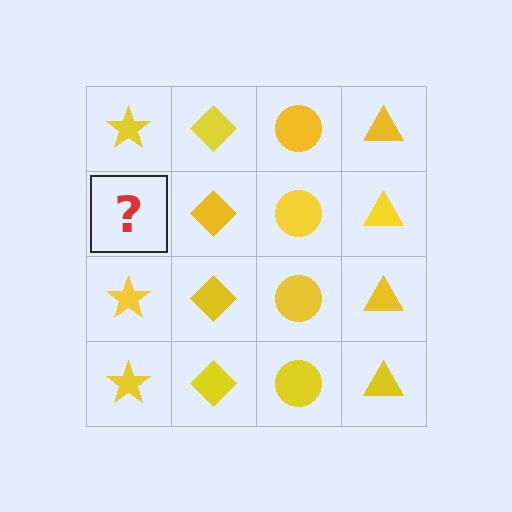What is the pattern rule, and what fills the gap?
The rule is that each column has a consistent shape. The gap should be filled with a yellow star.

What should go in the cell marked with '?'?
The missing cell should contain a yellow star.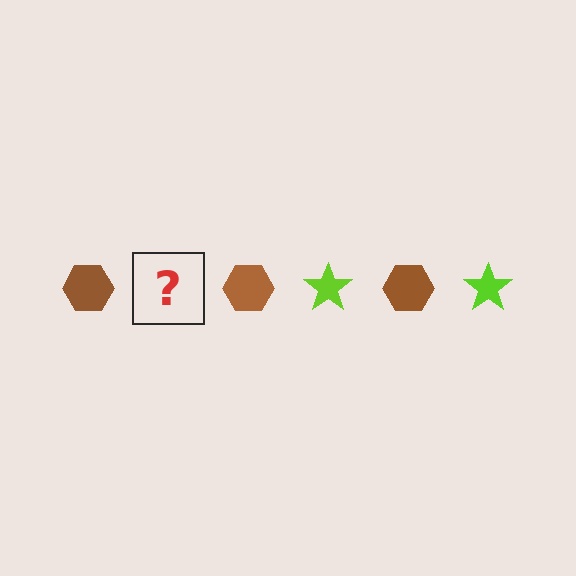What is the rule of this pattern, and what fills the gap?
The rule is that the pattern alternates between brown hexagon and lime star. The gap should be filled with a lime star.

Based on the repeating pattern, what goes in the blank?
The blank should be a lime star.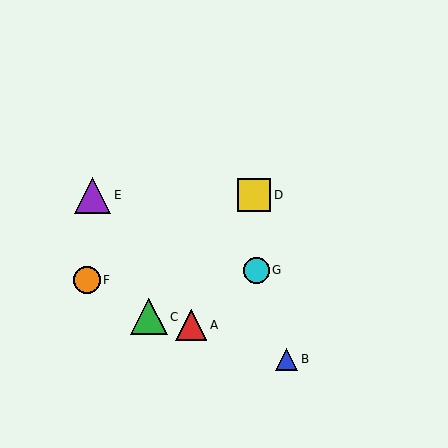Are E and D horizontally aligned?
Yes, both are at y≈195.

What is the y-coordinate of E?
Object E is at y≈195.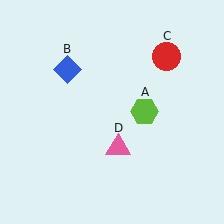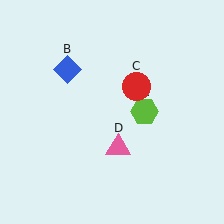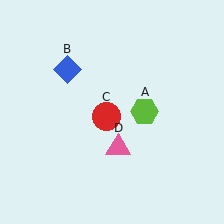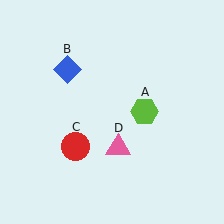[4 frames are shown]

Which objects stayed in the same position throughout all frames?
Lime hexagon (object A) and blue diamond (object B) and pink triangle (object D) remained stationary.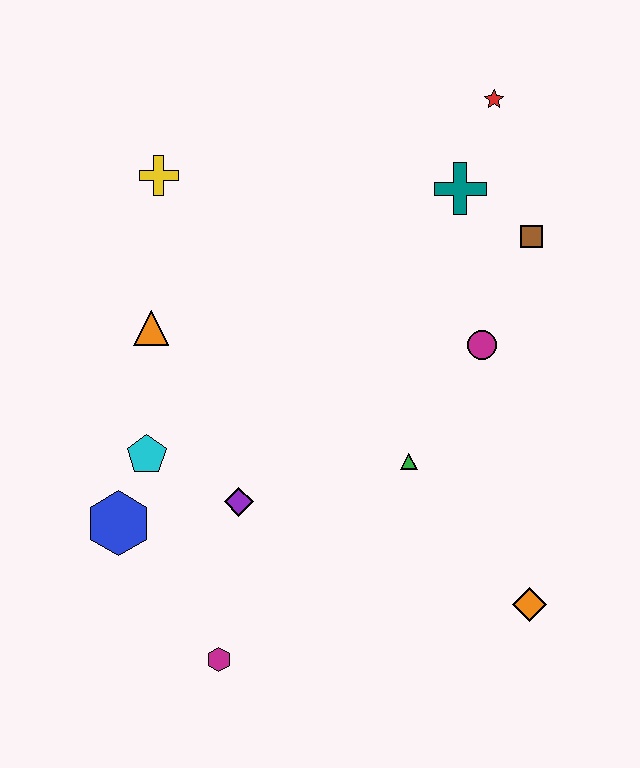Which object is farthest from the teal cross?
The magenta hexagon is farthest from the teal cross.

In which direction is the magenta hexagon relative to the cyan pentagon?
The magenta hexagon is below the cyan pentagon.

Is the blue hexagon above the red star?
No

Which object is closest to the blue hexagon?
The cyan pentagon is closest to the blue hexagon.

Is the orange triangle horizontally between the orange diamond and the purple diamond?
No